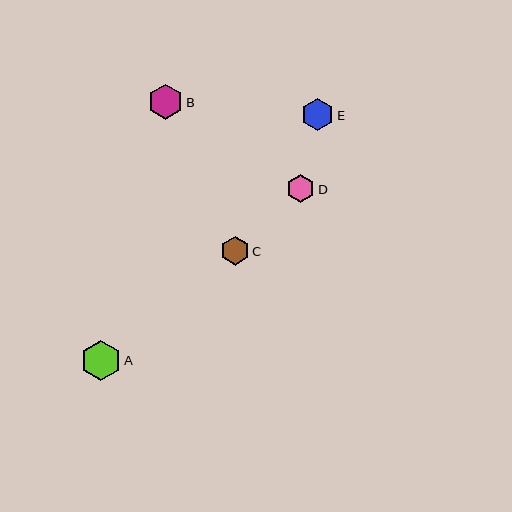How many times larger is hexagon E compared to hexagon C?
Hexagon E is approximately 1.1 times the size of hexagon C.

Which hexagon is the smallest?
Hexagon D is the smallest with a size of approximately 28 pixels.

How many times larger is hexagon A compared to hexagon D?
Hexagon A is approximately 1.4 times the size of hexagon D.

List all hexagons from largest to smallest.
From largest to smallest: A, B, E, C, D.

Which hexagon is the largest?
Hexagon A is the largest with a size of approximately 41 pixels.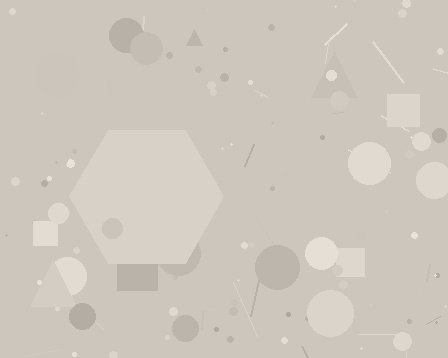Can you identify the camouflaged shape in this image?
The camouflaged shape is a hexagon.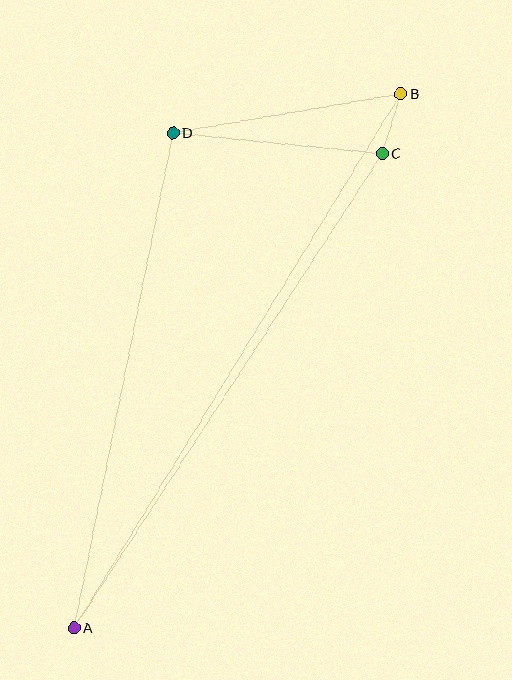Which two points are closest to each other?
Points B and C are closest to each other.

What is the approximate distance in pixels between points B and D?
The distance between B and D is approximately 231 pixels.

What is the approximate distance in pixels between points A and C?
The distance between A and C is approximately 566 pixels.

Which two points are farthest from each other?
Points A and B are farthest from each other.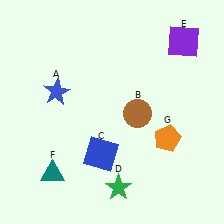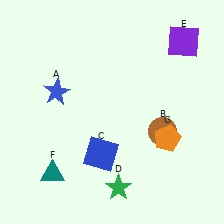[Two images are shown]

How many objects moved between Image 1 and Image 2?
1 object moved between the two images.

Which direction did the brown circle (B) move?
The brown circle (B) moved right.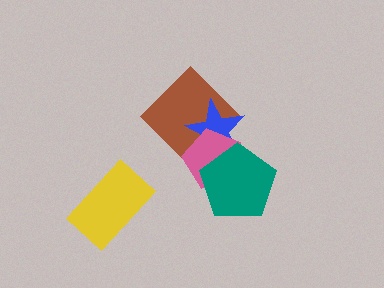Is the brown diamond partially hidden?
Yes, it is partially covered by another shape.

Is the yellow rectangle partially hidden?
No, no other shape covers it.